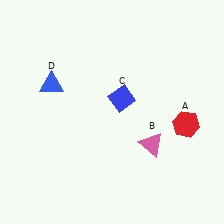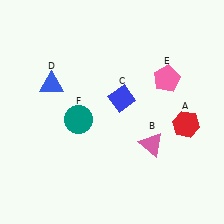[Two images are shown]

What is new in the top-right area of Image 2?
A pink pentagon (E) was added in the top-right area of Image 2.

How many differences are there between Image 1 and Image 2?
There are 2 differences between the two images.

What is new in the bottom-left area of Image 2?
A teal circle (F) was added in the bottom-left area of Image 2.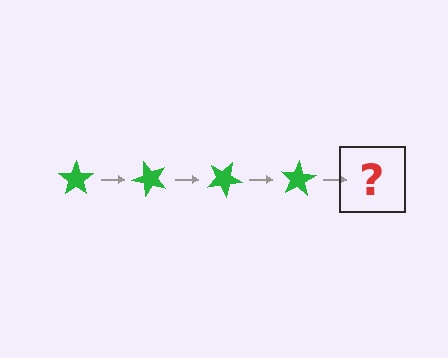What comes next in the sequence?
The next element should be a green star rotated 200 degrees.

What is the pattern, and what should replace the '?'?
The pattern is that the star rotates 50 degrees each step. The '?' should be a green star rotated 200 degrees.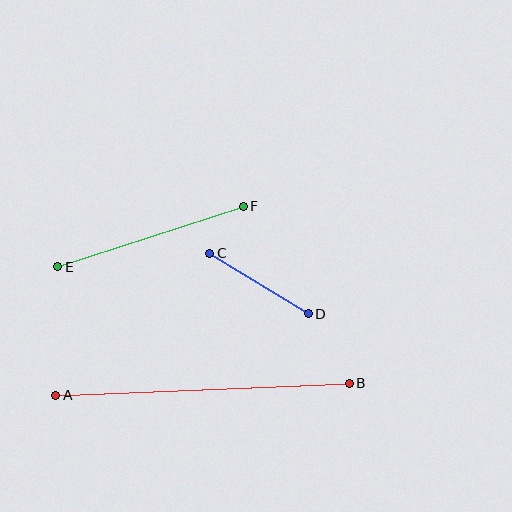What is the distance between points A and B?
The distance is approximately 294 pixels.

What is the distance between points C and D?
The distance is approximately 116 pixels.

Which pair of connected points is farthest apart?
Points A and B are farthest apart.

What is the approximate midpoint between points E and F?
The midpoint is at approximately (150, 237) pixels.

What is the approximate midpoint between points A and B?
The midpoint is at approximately (202, 389) pixels.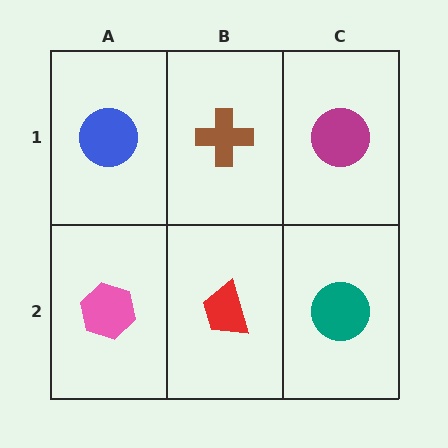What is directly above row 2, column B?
A brown cross.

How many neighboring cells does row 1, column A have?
2.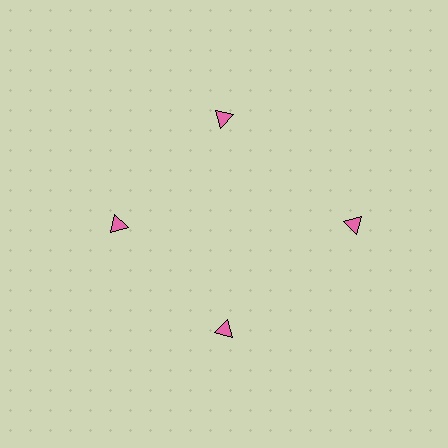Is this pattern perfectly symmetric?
No. The 4 pink triangles are arranged in a ring, but one element near the 3 o'clock position is pushed outward from the center, breaking the 4-fold rotational symmetry.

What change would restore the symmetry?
The symmetry would be restored by moving it inward, back onto the ring so that all 4 triangles sit at equal angles and equal distance from the center.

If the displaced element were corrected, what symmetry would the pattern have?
It would have 4-fold rotational symmetry — the pattern would map onto itself every 90 degrees.